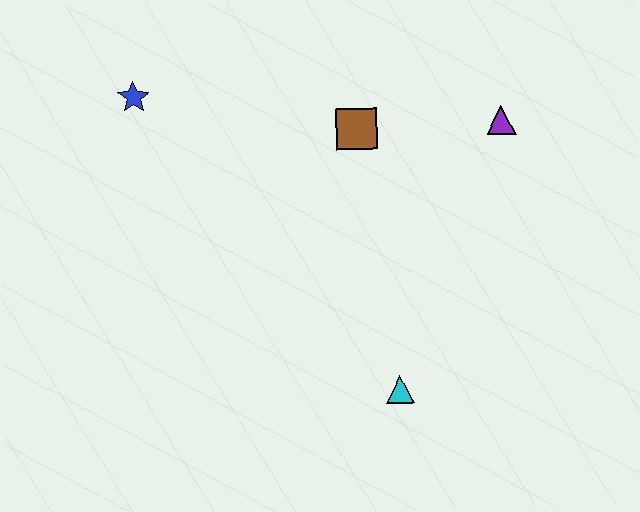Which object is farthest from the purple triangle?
The blue star is farthest from the purple triangle.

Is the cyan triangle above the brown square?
No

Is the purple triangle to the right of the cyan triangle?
Yes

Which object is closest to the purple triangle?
The brown square is closest to the purple triangle.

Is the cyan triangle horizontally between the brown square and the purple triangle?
Yes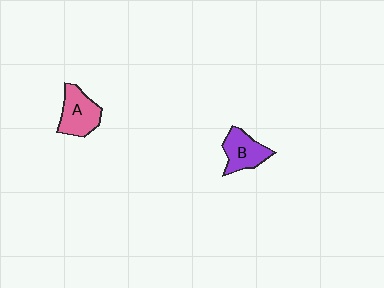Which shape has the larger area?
Shape A (pink).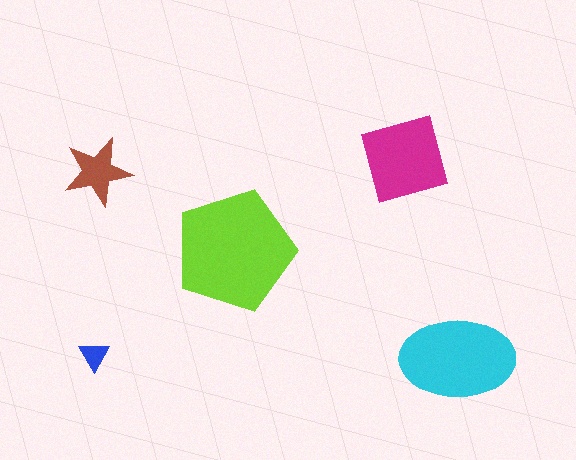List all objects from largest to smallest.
The lime pentagon, the cyan ellipse, the magenta diamond, the brown star, the blue triangle.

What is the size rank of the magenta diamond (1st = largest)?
3rd.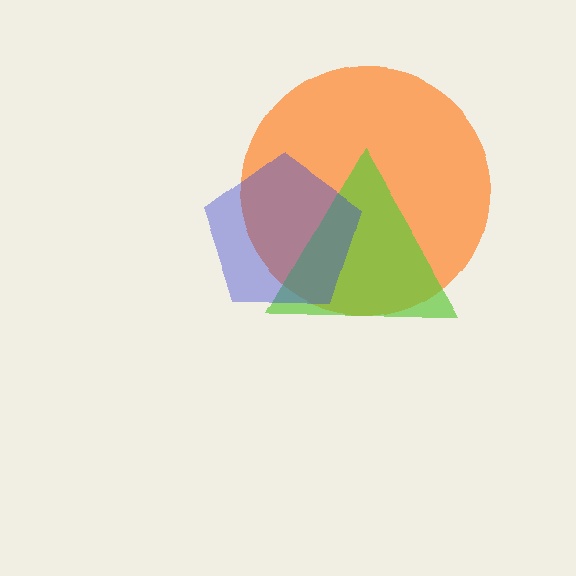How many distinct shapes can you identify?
There are 3 distinct shapes: an orange circle, a lime triangle, a blue pentagon.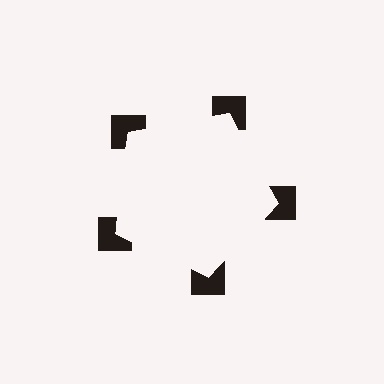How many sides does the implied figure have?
5 sides.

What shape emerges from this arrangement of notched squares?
An illusory pentagon — its edges are inferred from the aligned wedge cuts in the notched squares, not physically drawn.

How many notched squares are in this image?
There are 5 — one at each vertex of the illusory pentagon.